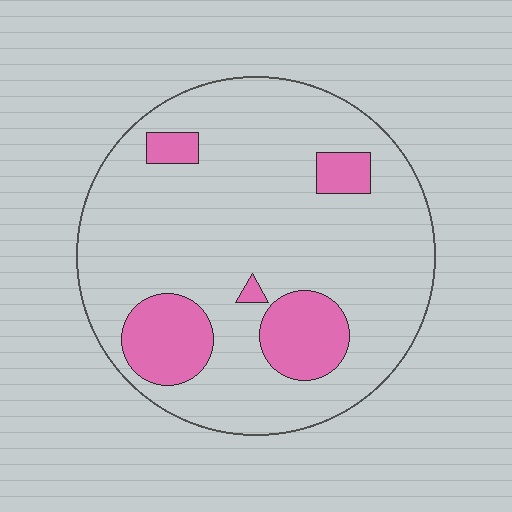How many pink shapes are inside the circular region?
5.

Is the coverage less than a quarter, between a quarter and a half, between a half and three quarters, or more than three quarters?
Less than a quarter.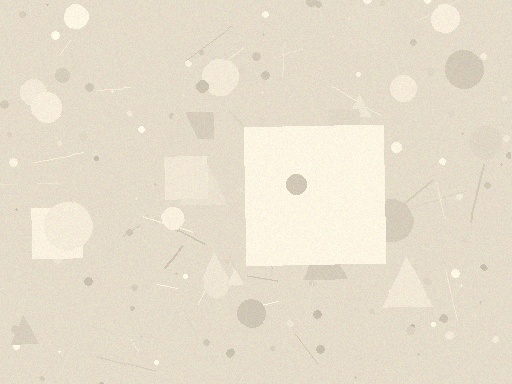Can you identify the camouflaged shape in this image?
The camouflaged shape is a square.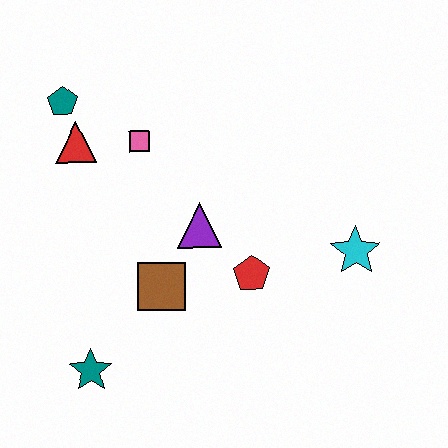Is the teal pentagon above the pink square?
Yes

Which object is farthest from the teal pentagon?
The cyan star is farthest from the teal pentagon.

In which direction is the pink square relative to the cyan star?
The pink square is to the left of the cyan star.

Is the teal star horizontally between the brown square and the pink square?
No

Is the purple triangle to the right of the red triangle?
Yes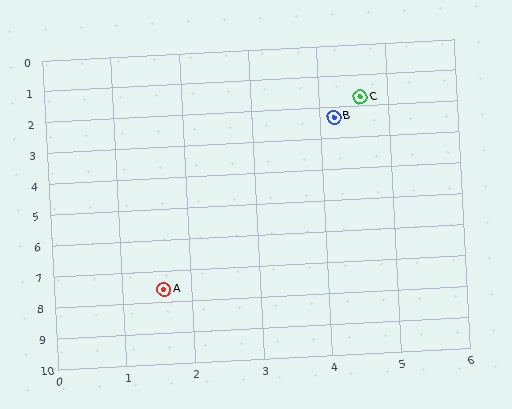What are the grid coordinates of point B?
Point B is at approximately (4.2, 2.3).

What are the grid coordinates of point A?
Point A is at approximately (1.6, 7.6).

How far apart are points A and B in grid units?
Points A and B are about 5.9 grid units apart.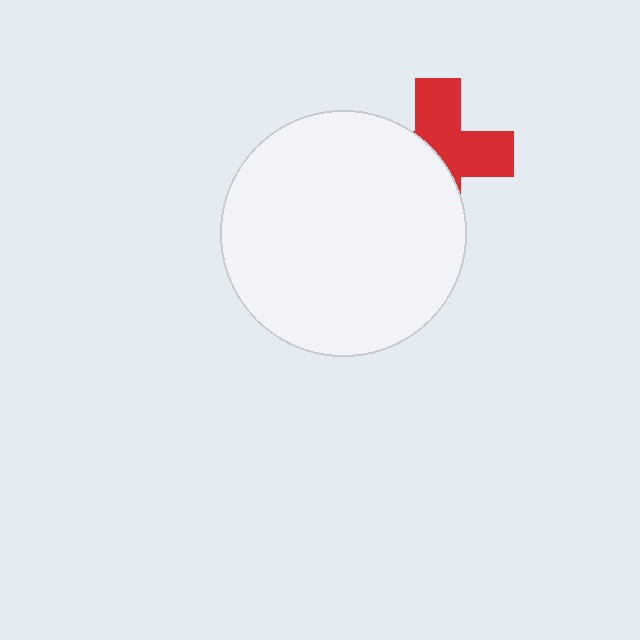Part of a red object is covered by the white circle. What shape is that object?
It is a cross.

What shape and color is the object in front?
The object in front is a white circle.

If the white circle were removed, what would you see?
You would see the complete red cross.